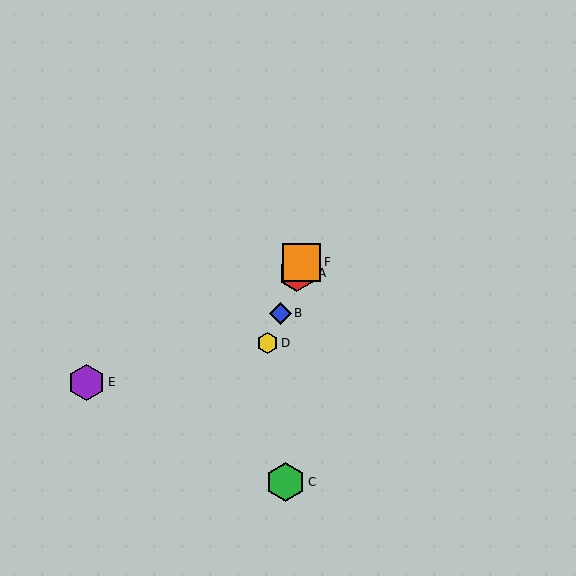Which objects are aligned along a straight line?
Objects A, B, D, F are aligned along a straight line.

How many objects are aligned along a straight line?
4 objects (A, B, D, F) are aligned along a straight line.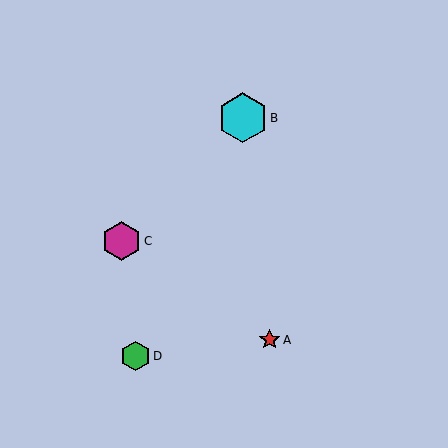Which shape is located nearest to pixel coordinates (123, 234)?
The magenta hexagon (labeled C) at (122, 241) is nearest to that location.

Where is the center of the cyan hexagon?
The center of the cyan hexagon is at (243, 118).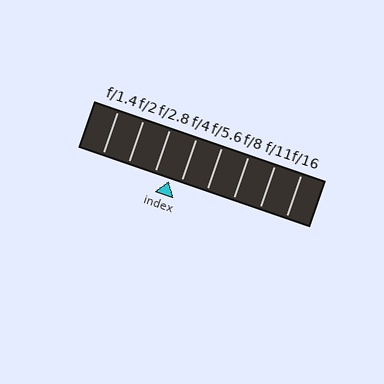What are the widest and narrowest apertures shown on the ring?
The widest aperture shown is f/1.4 and the narrowest is f/16.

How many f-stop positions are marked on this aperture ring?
There are 8 f-stop positions marked.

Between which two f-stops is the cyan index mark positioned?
The index mark is between f/2.8 and f/4.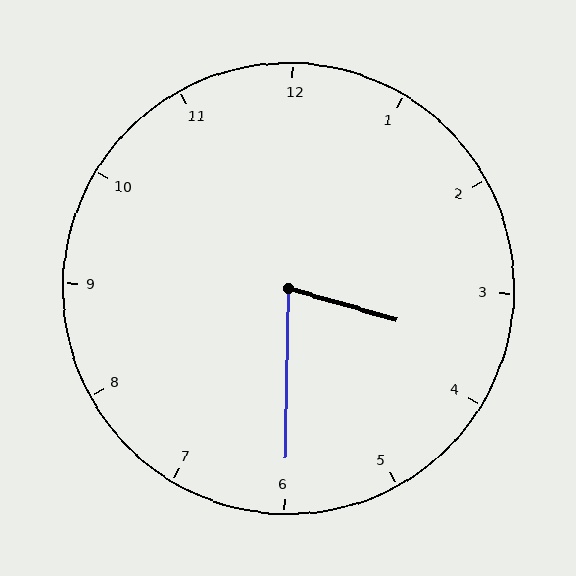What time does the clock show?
3:30.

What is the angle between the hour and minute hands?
Approximately 75 degrees.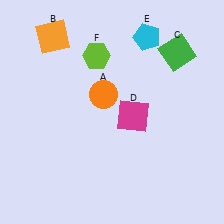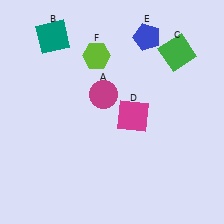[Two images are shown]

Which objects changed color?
A changed from orange to magenta. B changed from orange to teal. E changed from cyan to blue.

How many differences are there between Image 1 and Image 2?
There are 3 differences between the two images.